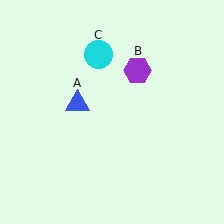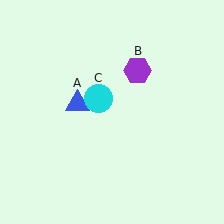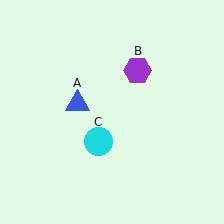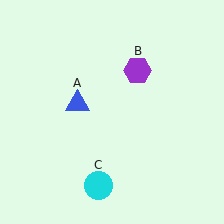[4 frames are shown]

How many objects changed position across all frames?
1 object changed position: cyan circle (object C).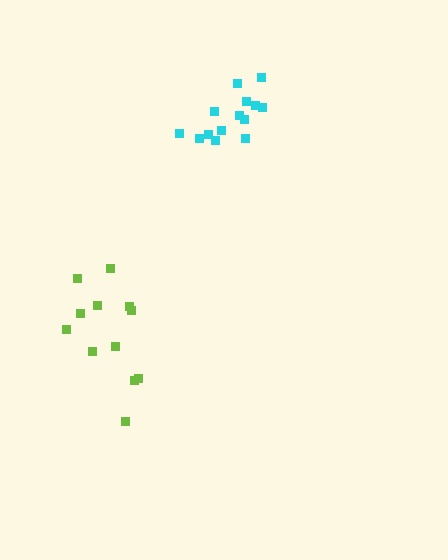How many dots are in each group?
Group 1: 14 dots, Group 2: 12 dots (26 total).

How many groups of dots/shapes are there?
There are 2 groups.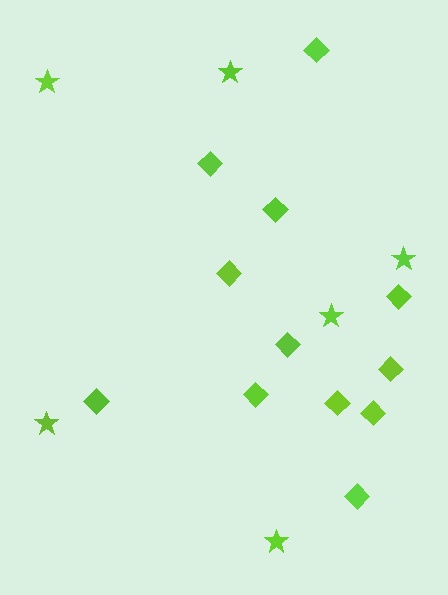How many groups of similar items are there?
There are 2 groups: one group of diamonds (12) and one group of stars (6).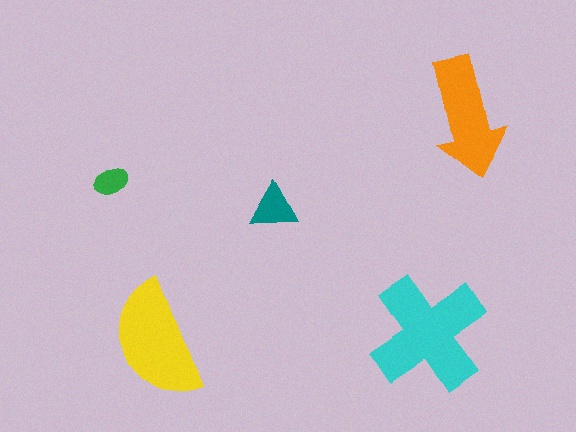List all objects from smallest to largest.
The green ellipse, the teal triangle, the orange arrow, the yellow semicircle, the cyan cross.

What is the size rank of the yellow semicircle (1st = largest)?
2nd.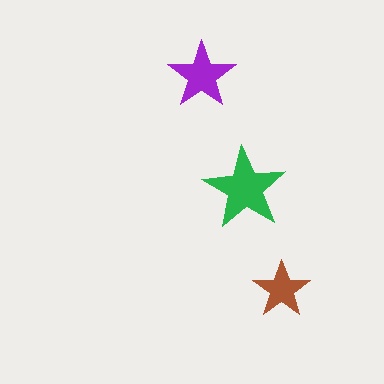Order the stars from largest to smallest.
the green one, the purple one, the brown one.